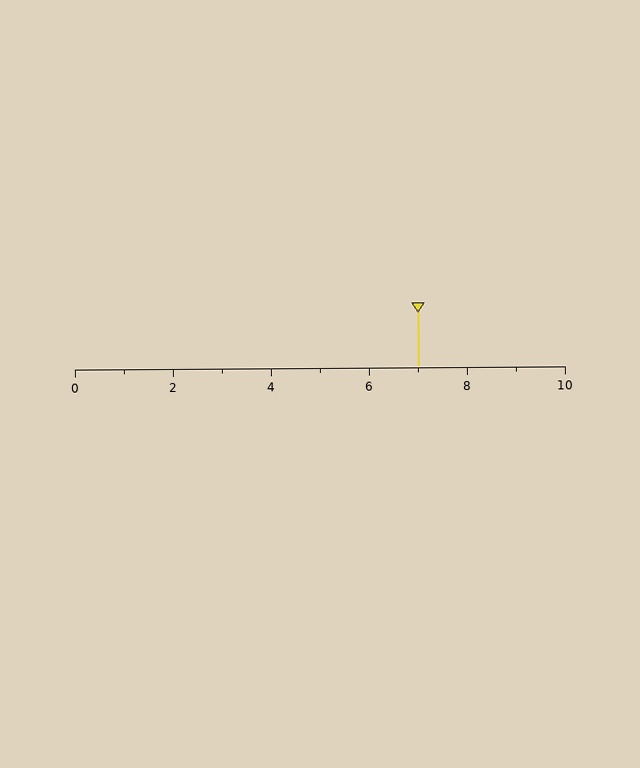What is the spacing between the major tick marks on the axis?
The major ticks are spaced 2 apart.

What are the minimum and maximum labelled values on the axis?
The axis runs from 0 to 10.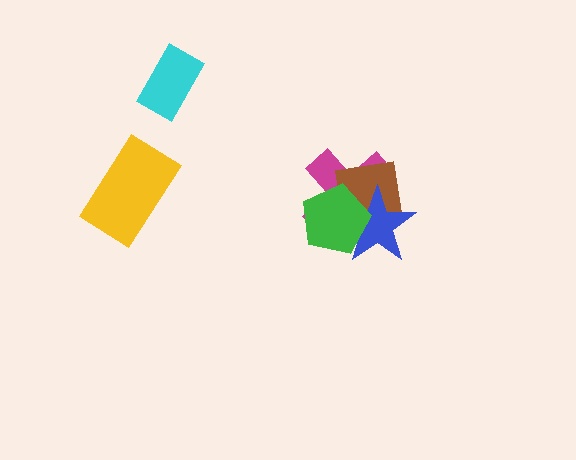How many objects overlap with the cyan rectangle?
0 objects overlap with the cyan rectangle.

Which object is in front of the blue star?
The green pentagon is in front of the blue star.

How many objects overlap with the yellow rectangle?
0 objects overlap with the yellow rectangle.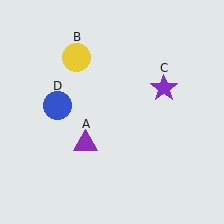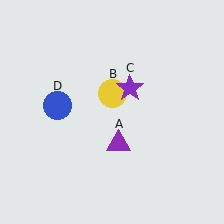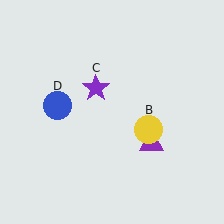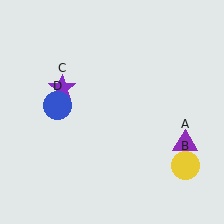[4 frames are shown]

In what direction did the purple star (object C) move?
The purple star (object C) moved left.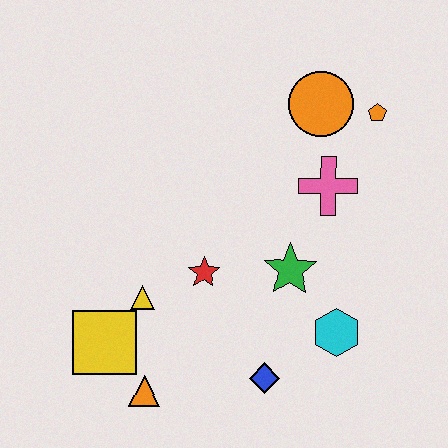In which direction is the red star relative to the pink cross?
The red star is to the left of the pink cross.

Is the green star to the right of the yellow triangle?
Yes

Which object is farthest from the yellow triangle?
The orange pentagon is farthest from the yellow triangle.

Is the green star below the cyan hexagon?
No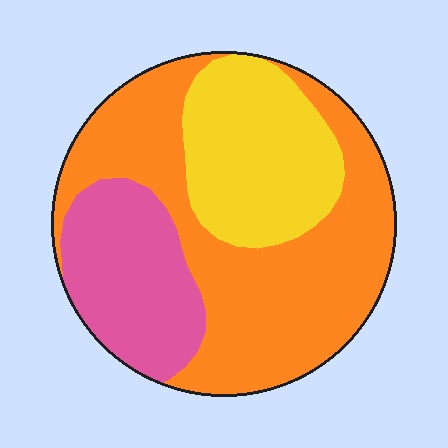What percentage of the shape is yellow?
Yellow takes up about one quarter (1/4) of the shape.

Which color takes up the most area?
Orange, at roughly 50%.